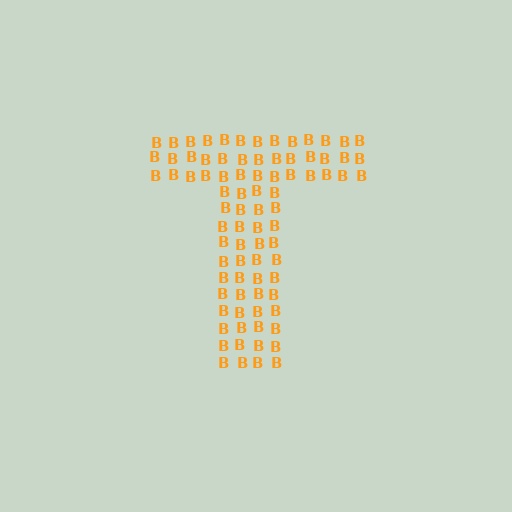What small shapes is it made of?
It is made of small letter B's.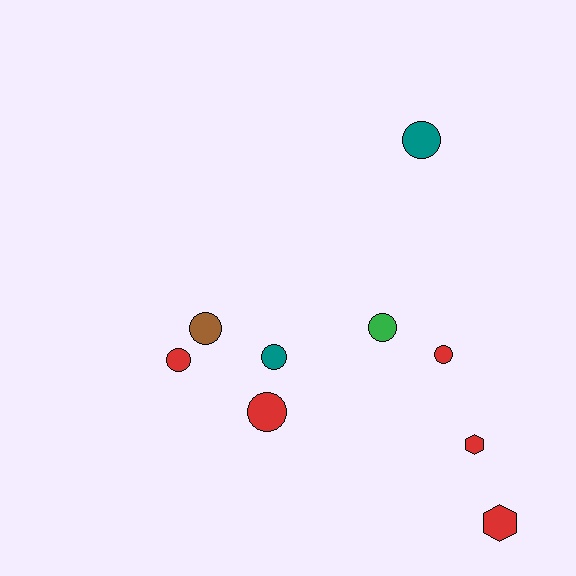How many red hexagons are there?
There are 2 red hexagons.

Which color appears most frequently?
Red, with 5 objects.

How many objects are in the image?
There are 9 objects.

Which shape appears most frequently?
Circle, with 7 objects.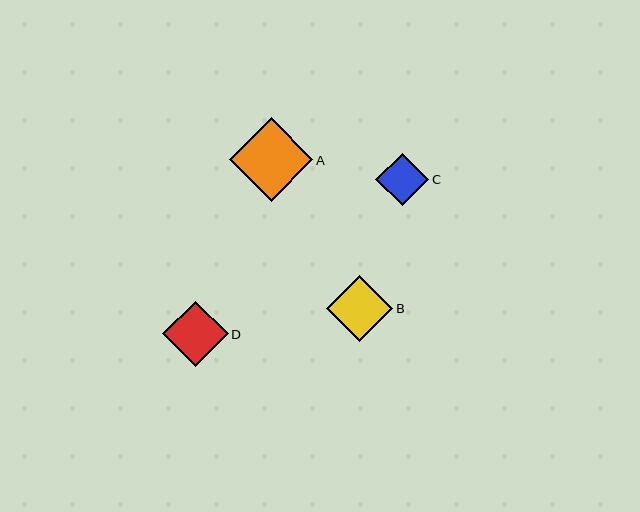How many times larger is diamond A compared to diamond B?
Diamond A is approximately 1.3 times the size of diamond B.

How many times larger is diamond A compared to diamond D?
Diamond A is approximately 1.3 times the size of diamond D.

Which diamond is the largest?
Diamond A is the largest with a size of approximately 84 pixels.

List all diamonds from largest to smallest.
From largest to smallest: A, B, D, C.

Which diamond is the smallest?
Diamond C is the smallest with a size of approximately 53 pixels.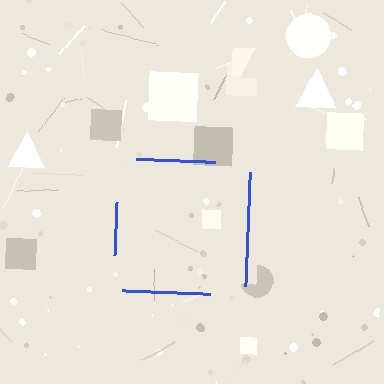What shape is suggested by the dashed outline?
The dashed outline suggests a square.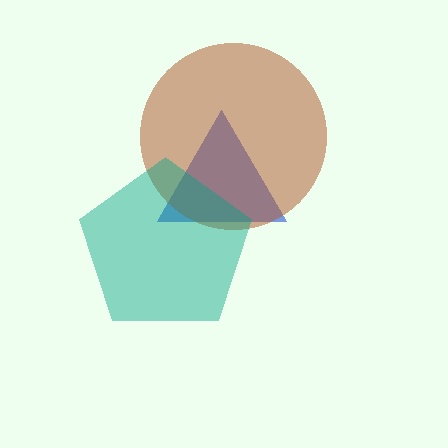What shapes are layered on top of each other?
The layered shapes are: a blue triangle, a brown circle, a teal pentagon.